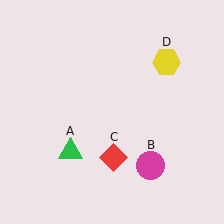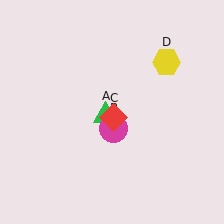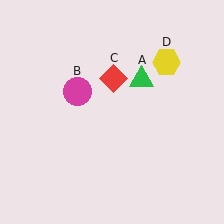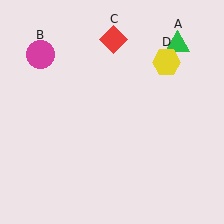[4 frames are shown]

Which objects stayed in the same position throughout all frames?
Yellow hexagon (object D) remained stationary.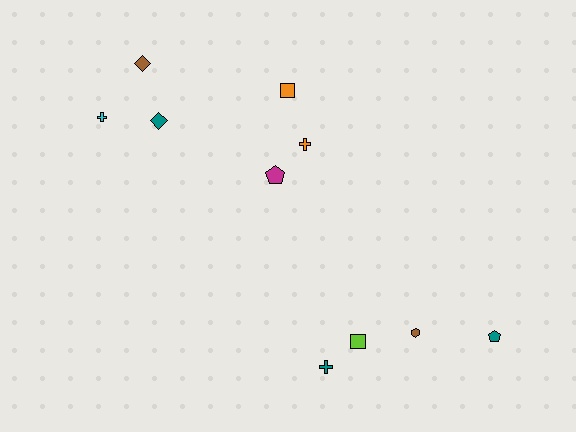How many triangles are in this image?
There are no triangles.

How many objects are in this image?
There are 10 objects.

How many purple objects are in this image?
There are no purple objects.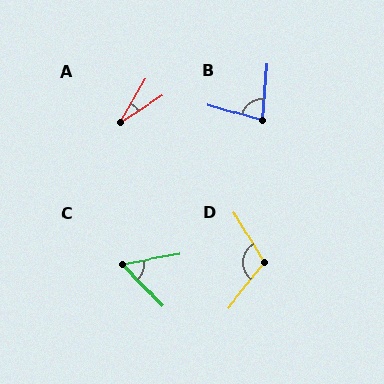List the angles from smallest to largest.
A (28°), C (55°), B (77°), D (111°).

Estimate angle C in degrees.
Approximately 55 degrees.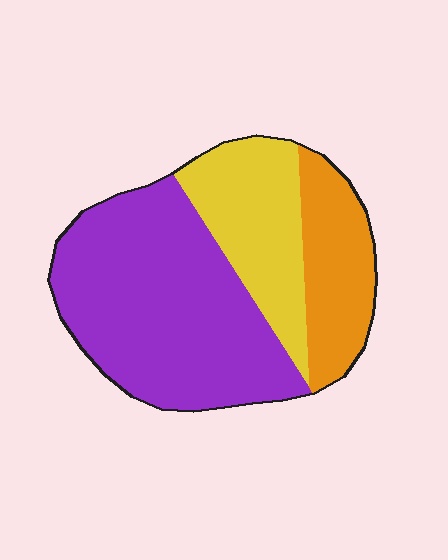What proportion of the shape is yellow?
Yellow takes up about one quarter (1/4) of the shape.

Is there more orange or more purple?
Purple.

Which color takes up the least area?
Orange, at roughly 20%.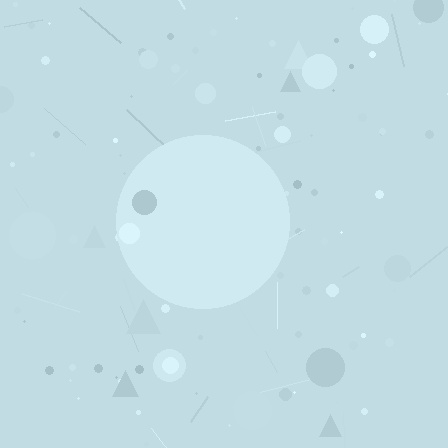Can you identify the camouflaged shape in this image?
The camouflaged shape is a circle.